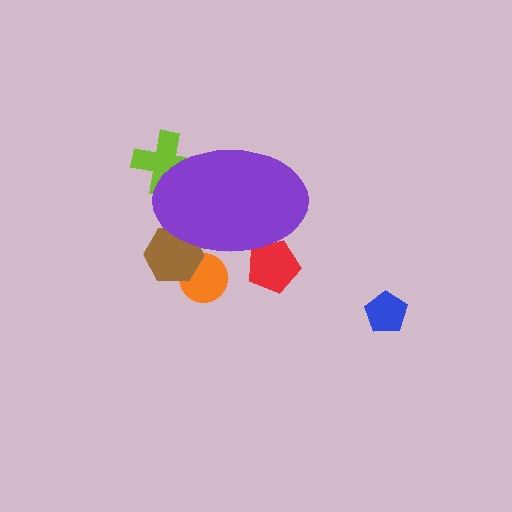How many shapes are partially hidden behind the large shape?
4 shapes are partially hidden.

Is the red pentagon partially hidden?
Yes, the red pentagon is partially hidden behind the purple ellipse.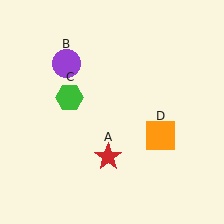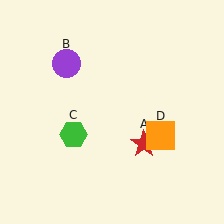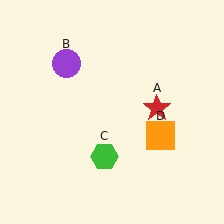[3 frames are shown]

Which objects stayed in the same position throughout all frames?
Purple circle (object B) and orange square (object D) remained stationary.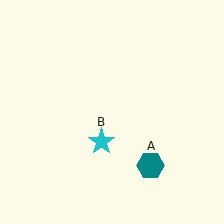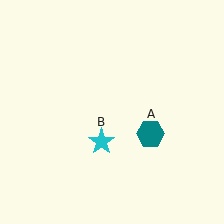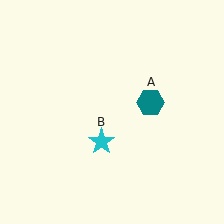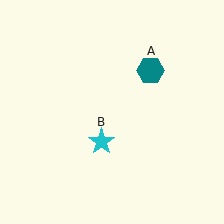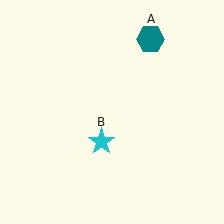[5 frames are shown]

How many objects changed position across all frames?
1 object changed position: teal hexagon (object A).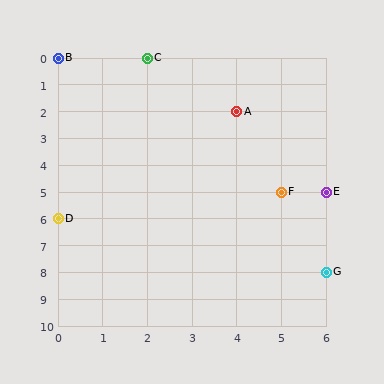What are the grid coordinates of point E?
Point E is at grid coordinates (6, 5).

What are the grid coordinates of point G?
Point G is at grid coordinates (6, 8).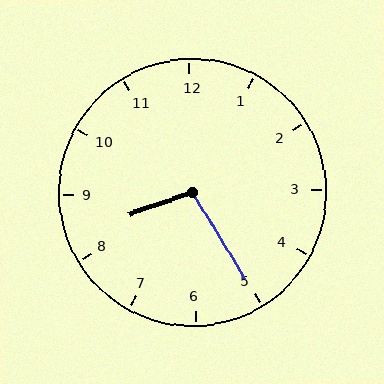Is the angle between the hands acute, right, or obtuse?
It is obtuse.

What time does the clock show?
8:25.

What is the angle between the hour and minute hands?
Approximately 102 degrees.